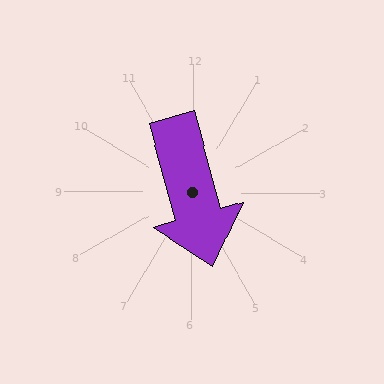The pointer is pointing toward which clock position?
Roughly 5 o'clock.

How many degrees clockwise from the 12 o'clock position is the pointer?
Approximately 164 degrees.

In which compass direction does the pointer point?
South.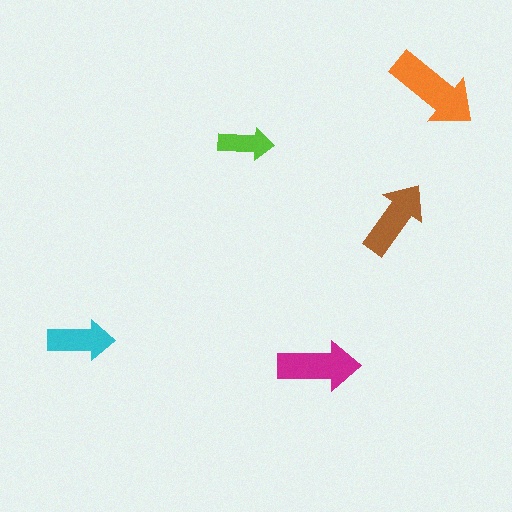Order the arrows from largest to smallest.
the orange one, the magenta one, the brown one, the cyan one, the lime one.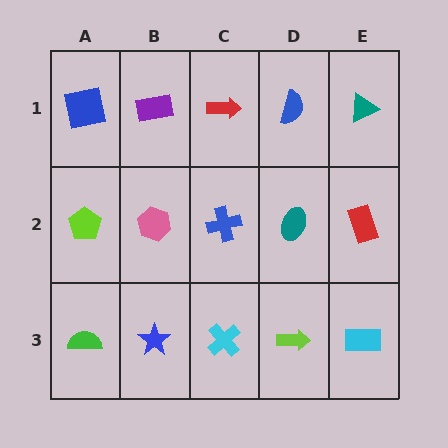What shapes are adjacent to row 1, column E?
A red rectangle (row 2, column E), a blue semicircle (row 1, column D).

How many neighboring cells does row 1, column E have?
2.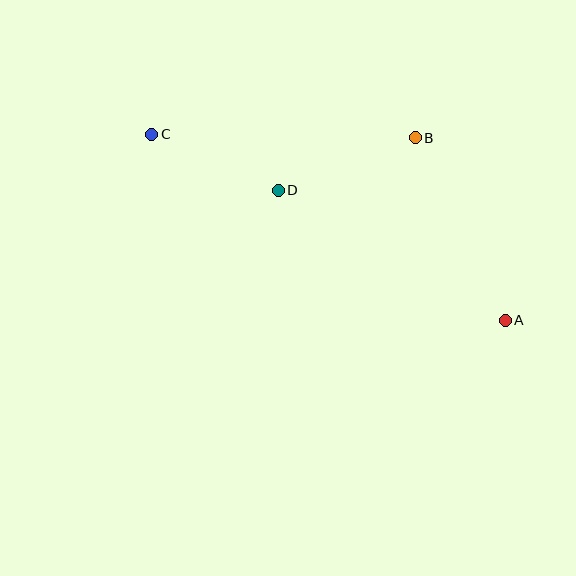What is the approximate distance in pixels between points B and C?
The distance between B and C is approximately 263 pixels.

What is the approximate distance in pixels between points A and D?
The distance between A and D is approximately 261 pixels.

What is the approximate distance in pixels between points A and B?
The distance between A and B is approximately 204 pixels.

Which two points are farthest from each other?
Points A and C are farthest from each other.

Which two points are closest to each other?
Points C and D are closest to each other.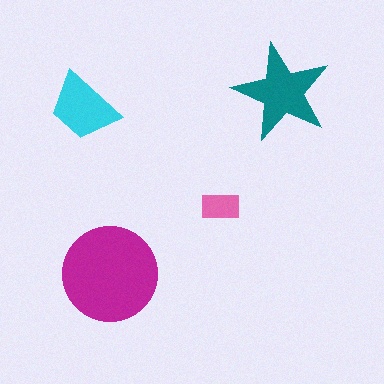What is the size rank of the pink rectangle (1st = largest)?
4th.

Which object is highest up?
The teal star is topmost.